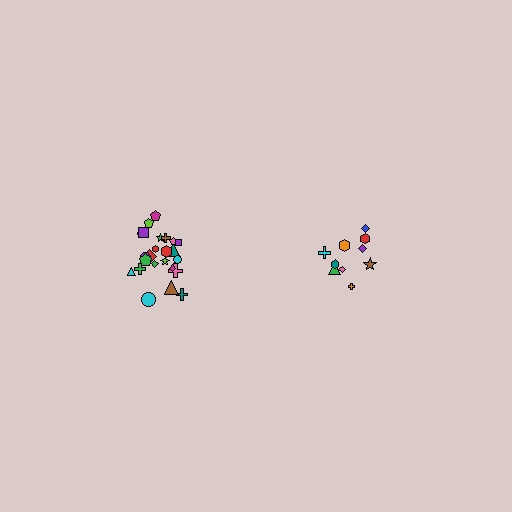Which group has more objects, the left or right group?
The left group.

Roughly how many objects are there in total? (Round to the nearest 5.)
Roughly 35 objects in total.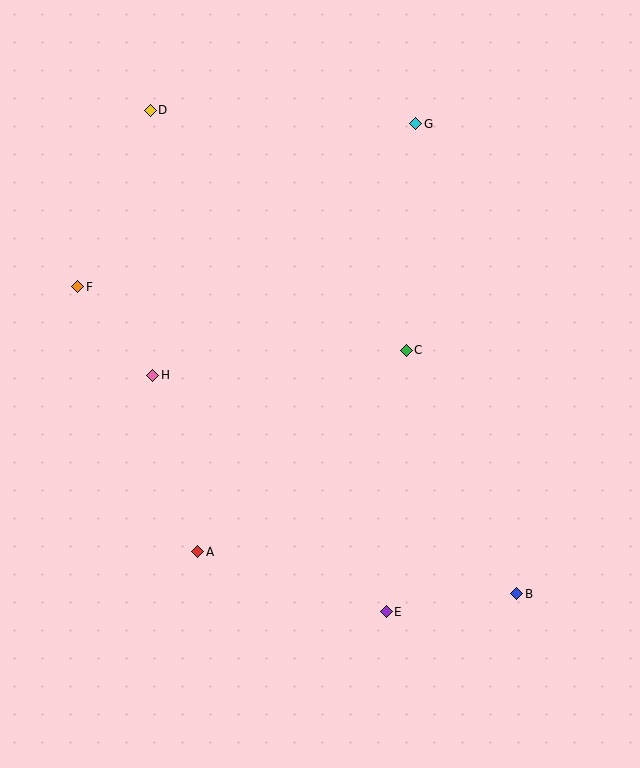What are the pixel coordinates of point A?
Point A is at (198, 552).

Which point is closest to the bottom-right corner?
Point B is closest to the bottom-right corner.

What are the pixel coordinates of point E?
Point E is at (386, 612).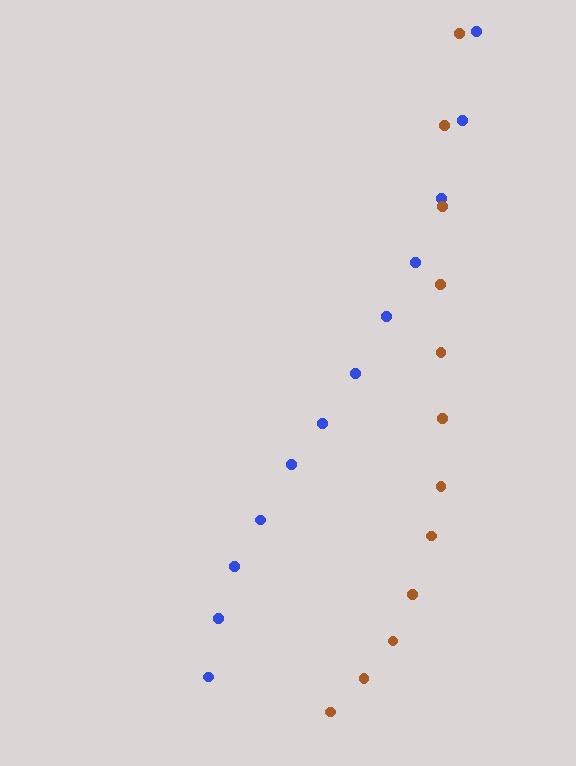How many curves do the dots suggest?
There are 2 distinct paths.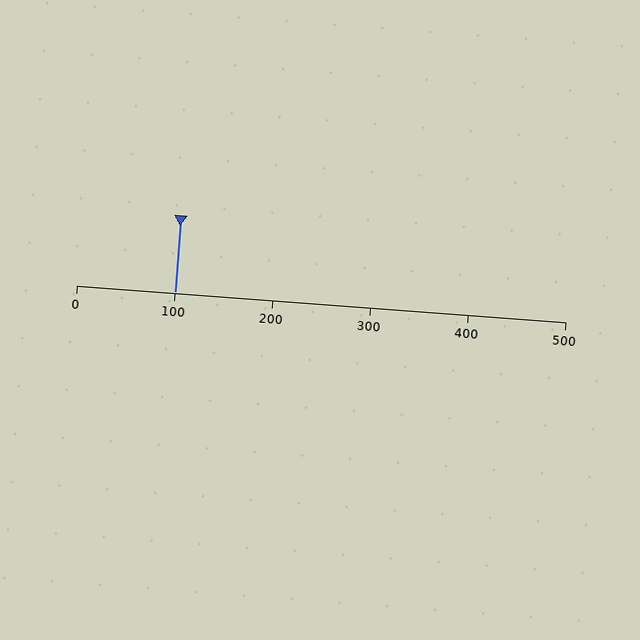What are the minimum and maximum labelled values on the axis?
The axis runs from 0 to 500.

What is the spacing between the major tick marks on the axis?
The major ticks are spaced 100 apart.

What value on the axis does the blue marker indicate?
The marker indicates approximately 100.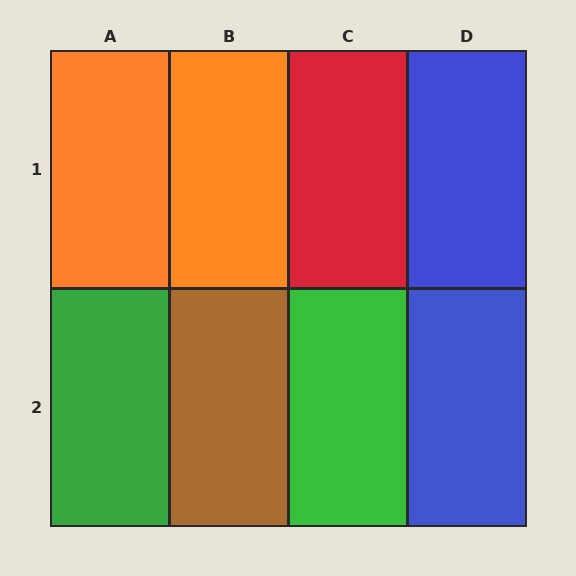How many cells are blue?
2 cells are blue.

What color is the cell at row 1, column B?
Orange.